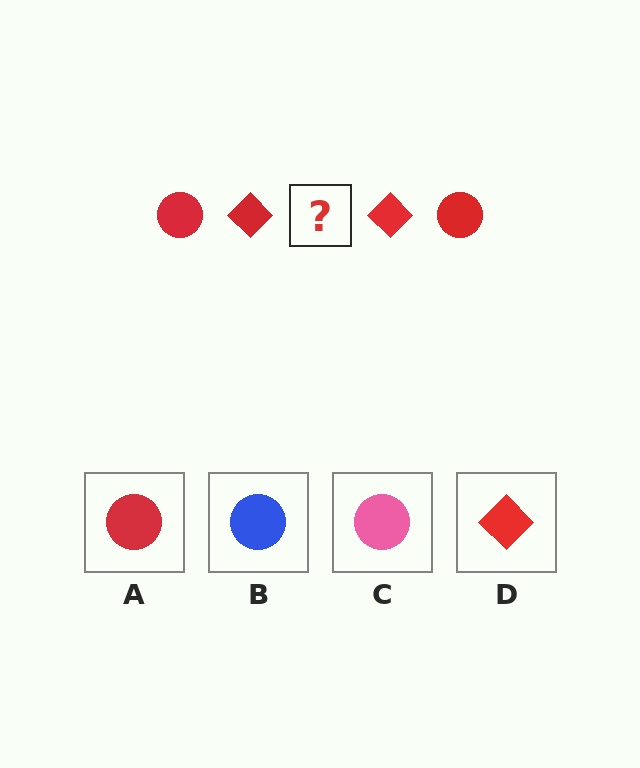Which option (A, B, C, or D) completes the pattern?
A.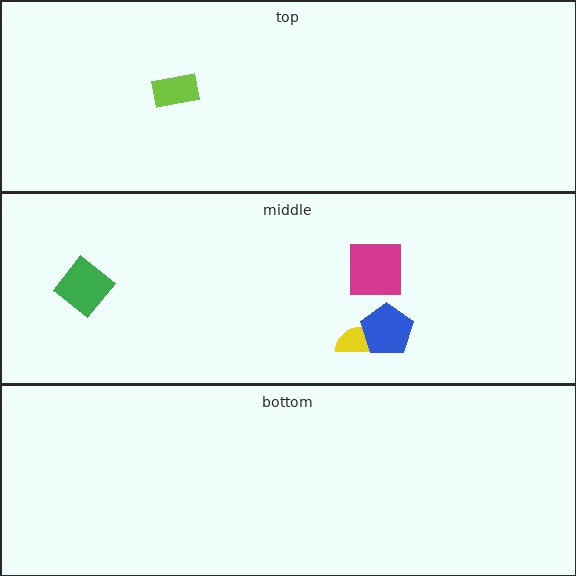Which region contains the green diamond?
The middle region.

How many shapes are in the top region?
1.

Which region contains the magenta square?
The middle region.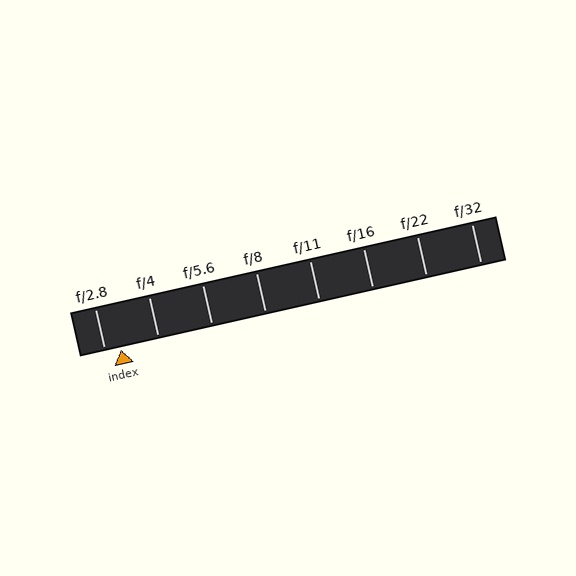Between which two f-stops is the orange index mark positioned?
The index mark is between f/2.8 and f/4.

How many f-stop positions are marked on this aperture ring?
There are 8 f-stop positions marked.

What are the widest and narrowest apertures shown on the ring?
The widest aperture shown is f/2.8 and the narrowest is f/32.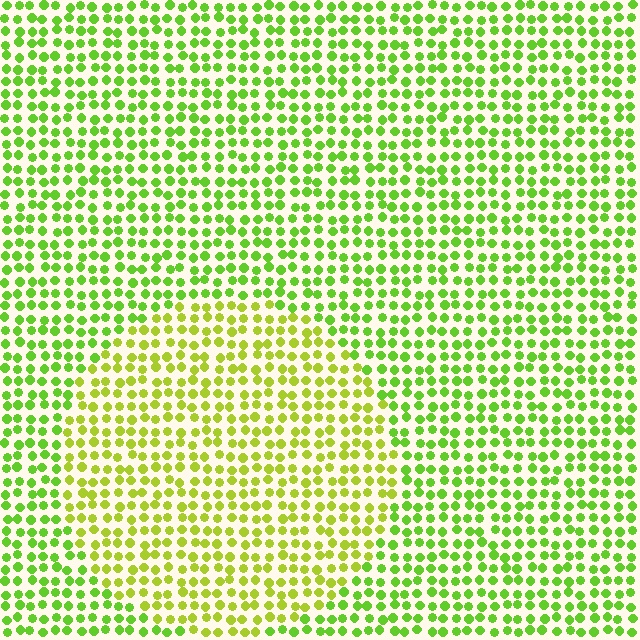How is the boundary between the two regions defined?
The boundary is defined purely by a slight shift in hue (about 26 degrees). Spacing, size, and orientation are identical on both sides.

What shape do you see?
I see a circle.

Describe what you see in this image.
The image is filled with small lime elements in a uniform arrangement. A circle-shaped region is visible where the elements are tinted to a slightly different hue, forming a subtle color boundary.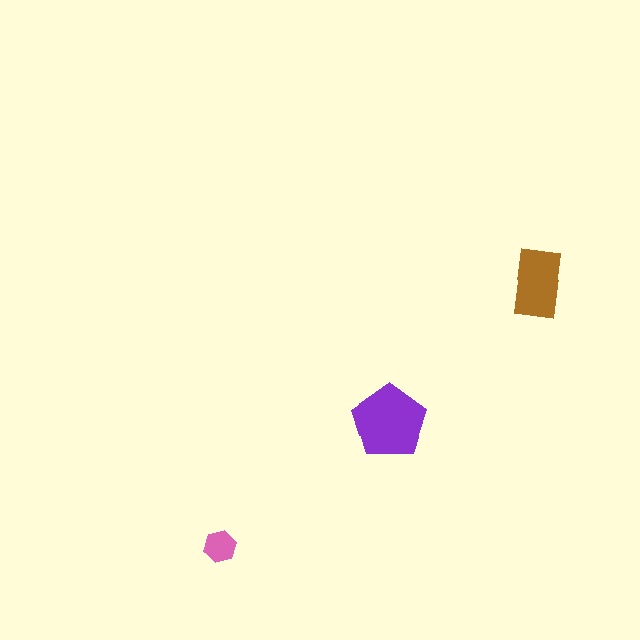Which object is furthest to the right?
The brown rectangle is rightmost.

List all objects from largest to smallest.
The purple pentagon, the brown rectangle, the pink hexagon.